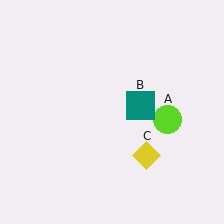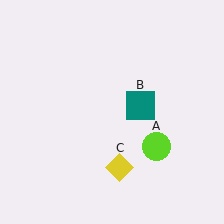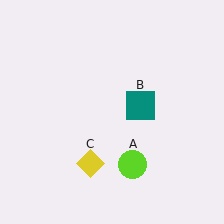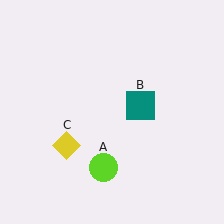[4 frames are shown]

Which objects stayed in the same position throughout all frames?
Teal square (object B) remained stationary.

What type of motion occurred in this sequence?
The lime circle (object A), yellow diamond (object C) rotated clockwise around the center of the scene.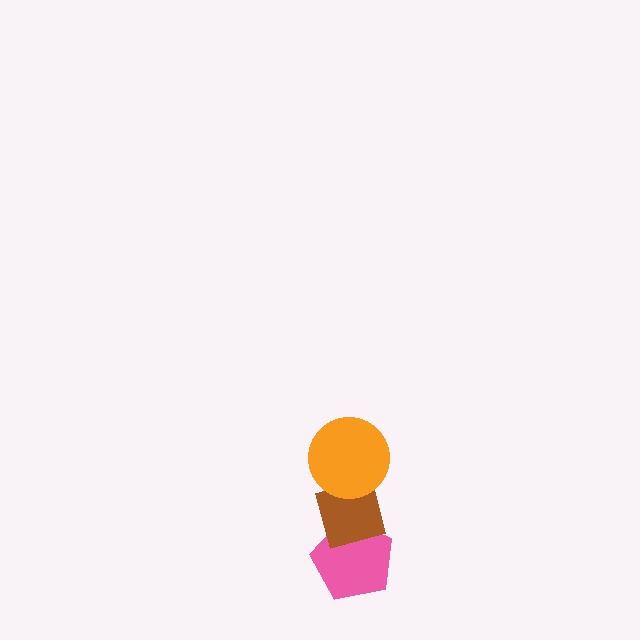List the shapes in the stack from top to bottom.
From top to bottom: the orange circle, the brown square, the pink pentagon.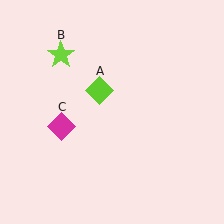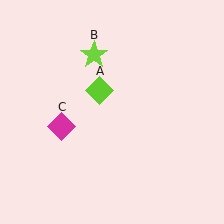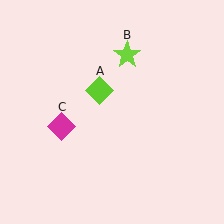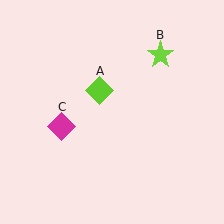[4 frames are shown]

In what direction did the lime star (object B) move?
The lime star (object B) moved right.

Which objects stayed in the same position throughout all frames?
Lime diamond (object A) and magenta diamond (object C) remained stationary.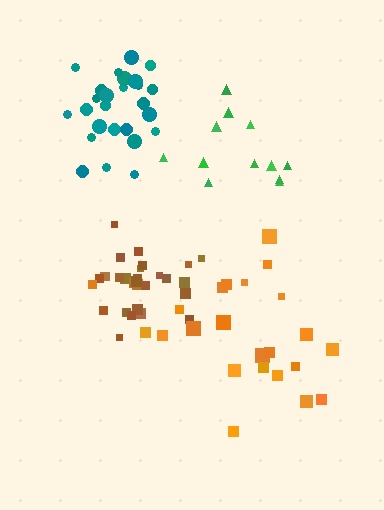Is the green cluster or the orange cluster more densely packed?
Orange.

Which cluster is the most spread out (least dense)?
Green.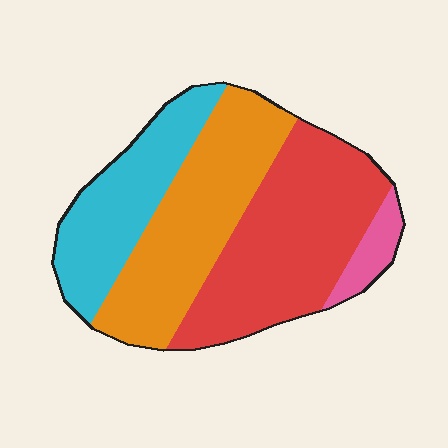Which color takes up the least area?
Pink, at roughly 5%.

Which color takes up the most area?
Red, at roughly 40%.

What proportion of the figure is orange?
Orange takes up about one third (1/3) of the figure.